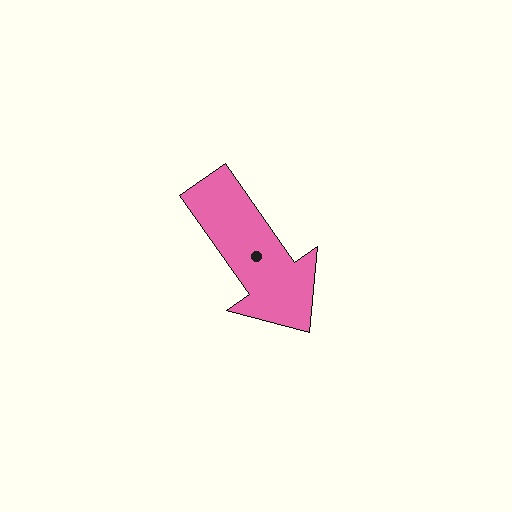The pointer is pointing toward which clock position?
Roughly 5 o'clock.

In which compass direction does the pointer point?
Southeast.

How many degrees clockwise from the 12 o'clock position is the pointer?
Approximately 145 degrees.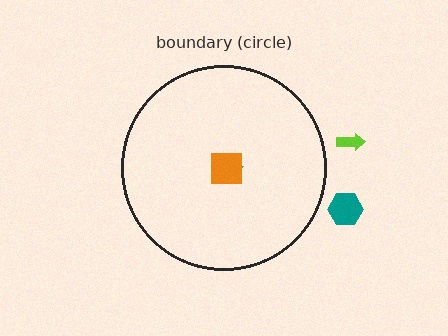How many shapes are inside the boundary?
2 inside, 2 outside.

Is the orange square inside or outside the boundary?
Inside.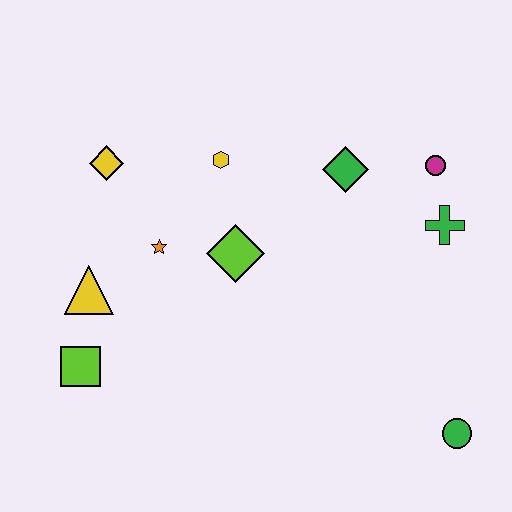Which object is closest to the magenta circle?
The green cross is closest to the magenta circle.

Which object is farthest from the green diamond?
The lime square is farthest from the green diamond.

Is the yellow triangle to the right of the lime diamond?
No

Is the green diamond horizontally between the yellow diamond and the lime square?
No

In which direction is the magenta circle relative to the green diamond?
The magenta circle is to the right of the green diamond.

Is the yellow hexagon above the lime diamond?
Yes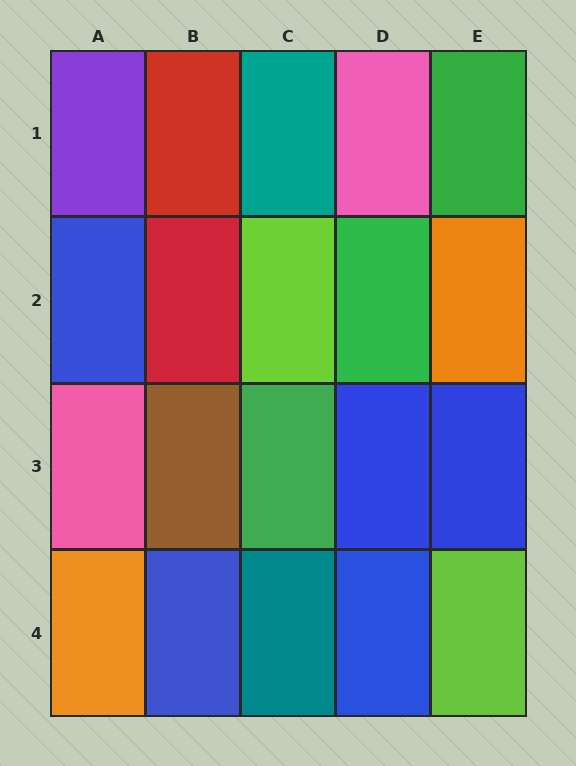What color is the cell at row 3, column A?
Pink.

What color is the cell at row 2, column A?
Blue.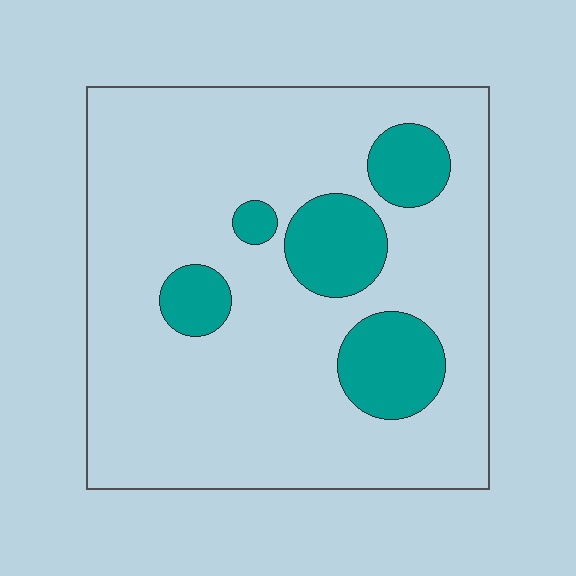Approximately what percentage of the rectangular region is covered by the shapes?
Approximately 20%.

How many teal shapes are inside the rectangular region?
5.